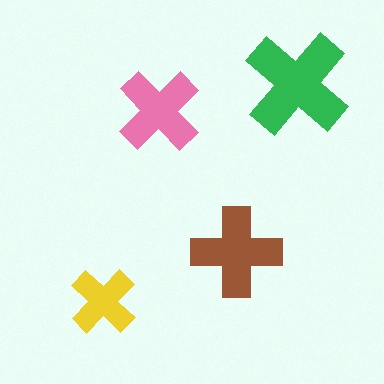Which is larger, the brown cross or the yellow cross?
The brown one.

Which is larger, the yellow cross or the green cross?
The green one.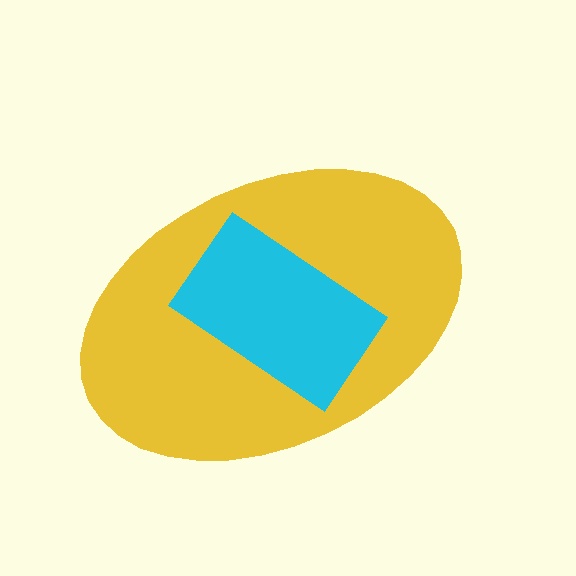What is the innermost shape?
The cyan rectangle.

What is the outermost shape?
The yellow ellipse.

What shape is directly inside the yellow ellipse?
The cyan rectangle.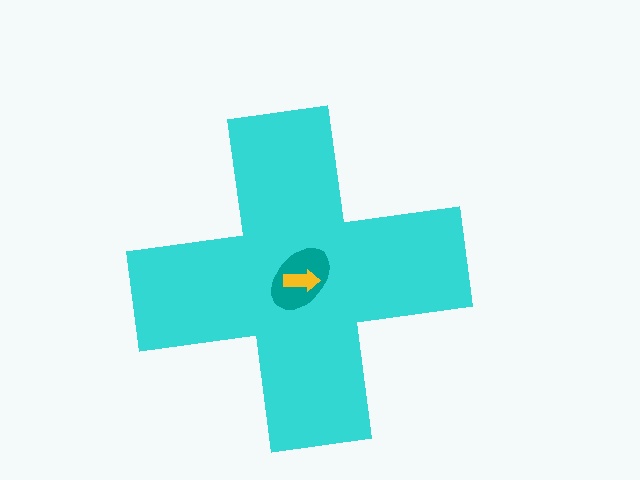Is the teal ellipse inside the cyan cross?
Yes.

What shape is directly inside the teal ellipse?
The yellow arrow.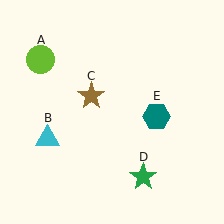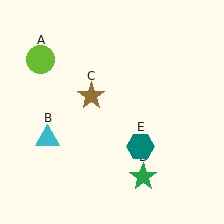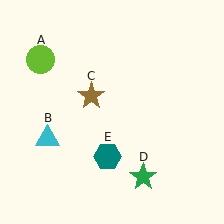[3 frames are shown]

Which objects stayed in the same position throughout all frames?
Lime circle (object A) and cyan triangle (object B) and brown star (object C) and green star (object D) remained stationary.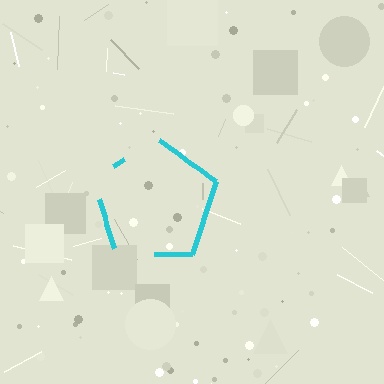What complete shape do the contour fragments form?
The contour fragments form a pentagon.